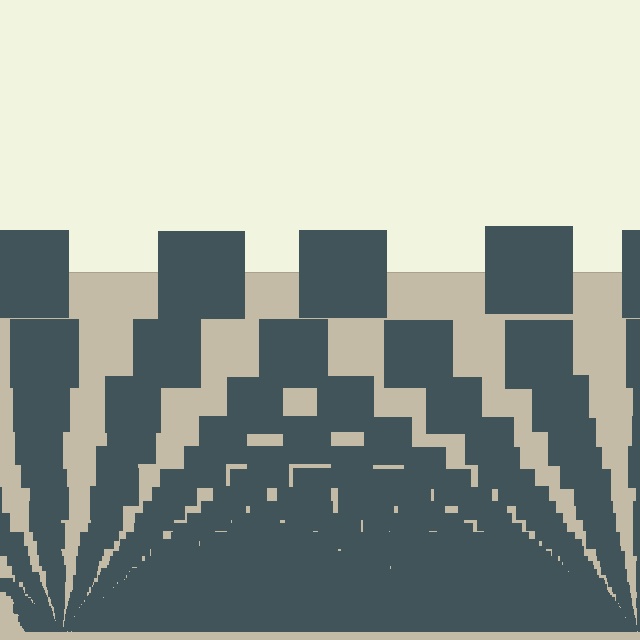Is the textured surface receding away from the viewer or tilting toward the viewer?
The surface appears to tilt toward the viewer. Texture elements get larger and sparser toward the top.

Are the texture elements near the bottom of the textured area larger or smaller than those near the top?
Smaller. The gradient is inverted — elements near the bottom are smaller and denser.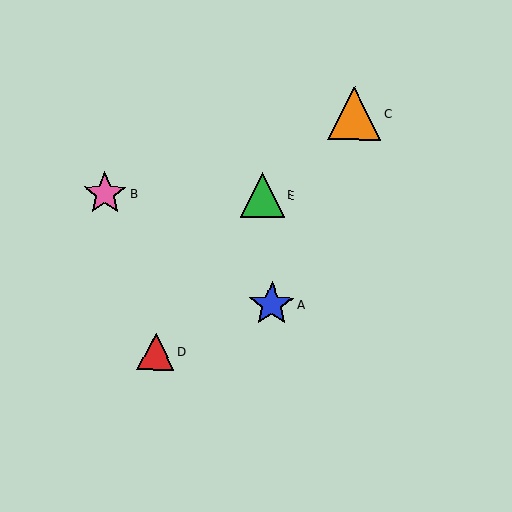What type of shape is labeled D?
Shape D is a red triangle.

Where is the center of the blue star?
The center of the blue star is at (272, 305).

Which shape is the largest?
The orange triangle (labeled C) is the largest.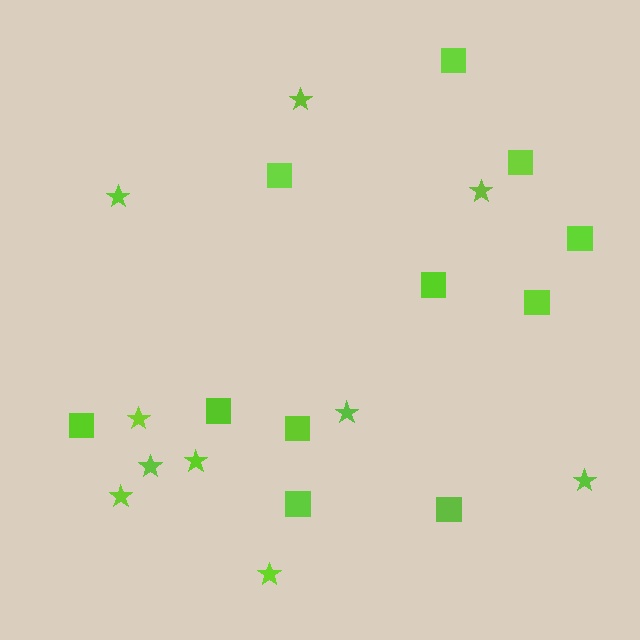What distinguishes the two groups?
There are 2 groups: one group of squares (11) and one group of stars (10).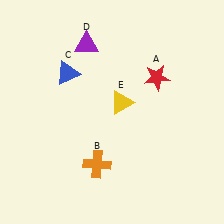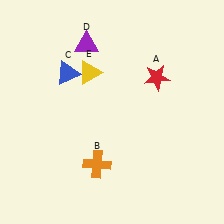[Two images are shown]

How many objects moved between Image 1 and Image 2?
1 object moved between the two images.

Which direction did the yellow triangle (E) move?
The yellow triangle (E) moved left.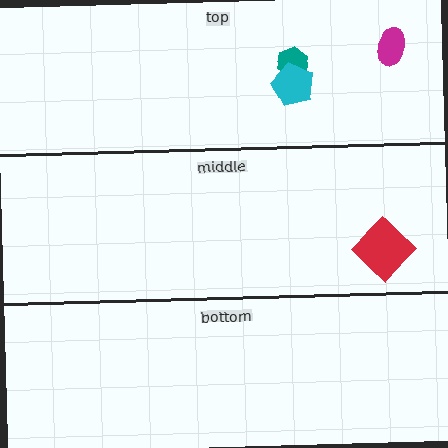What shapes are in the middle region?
The red diamond.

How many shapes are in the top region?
3.